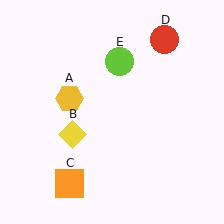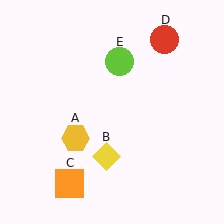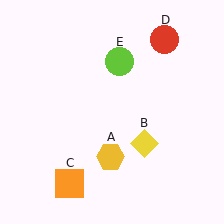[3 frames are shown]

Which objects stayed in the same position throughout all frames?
Orange square (object C) and red circle (object D) and lime circle (object E) remained stationary.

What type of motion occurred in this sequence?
The yellow hexagon (object A), yellow diamond (object B) rotated counterclockwise around the center of the scene.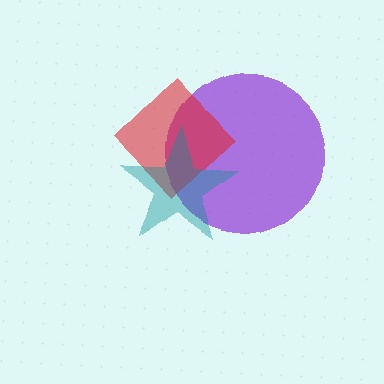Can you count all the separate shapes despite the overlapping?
Yes, there are 3 separate shapes.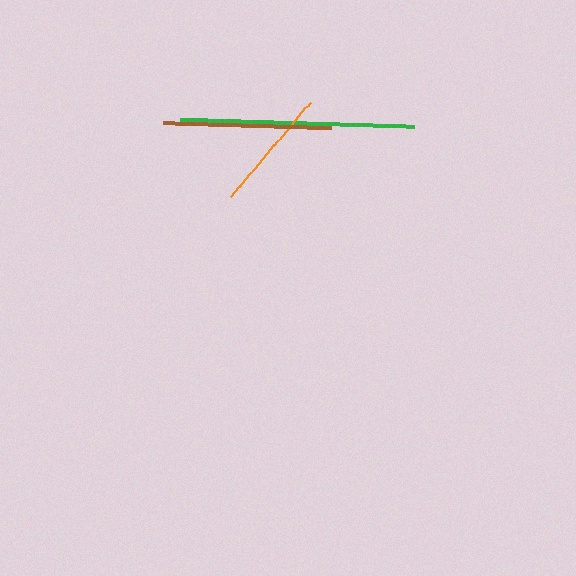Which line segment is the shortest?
The orange line is the shortest at approximately 124 pixels.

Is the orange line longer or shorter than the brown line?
The brown line is longer than the orange line.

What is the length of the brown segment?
The brown segment is approximately 168 pixels long.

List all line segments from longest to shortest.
From longest to shortest: green, brown, orange.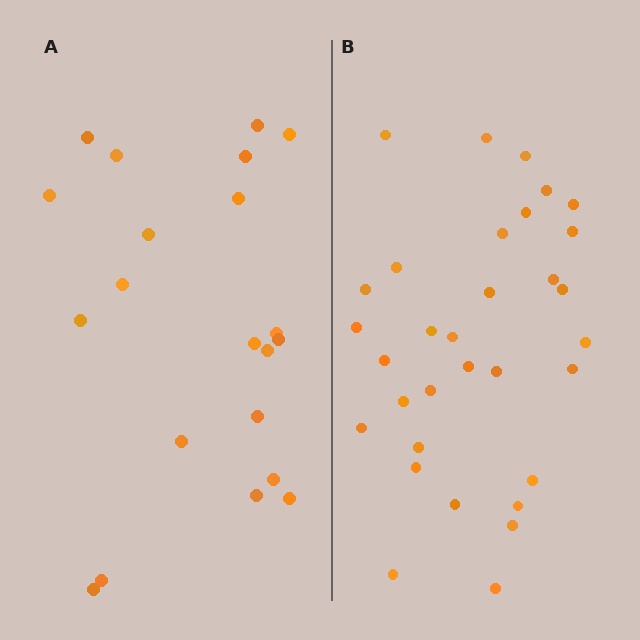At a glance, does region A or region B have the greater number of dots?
Region B (the right region) has more dots.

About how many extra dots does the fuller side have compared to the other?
Region B has roughly 12 or so more dots than region A.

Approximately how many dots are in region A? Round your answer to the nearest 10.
About 20 dots. (The exact count is 21, which rounds to 20.)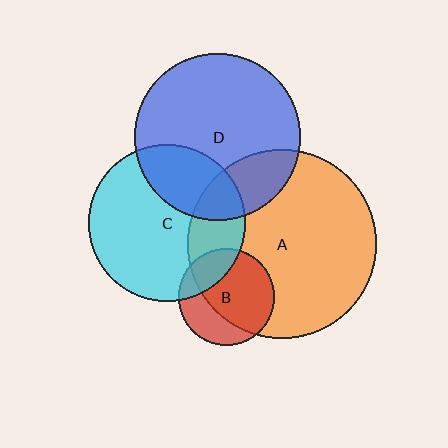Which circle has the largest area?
Circle A (orange).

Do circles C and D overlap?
Yes.